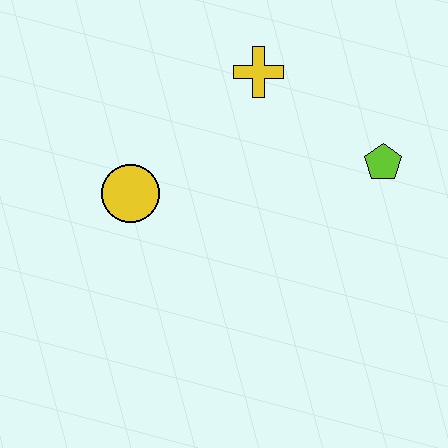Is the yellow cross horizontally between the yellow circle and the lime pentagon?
Yes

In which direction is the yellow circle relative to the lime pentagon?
The yellow circle is to the left of the lime pentagon.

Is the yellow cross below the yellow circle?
No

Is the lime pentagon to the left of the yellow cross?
No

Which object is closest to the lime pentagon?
The yellow cross is closest to the lime pentagon.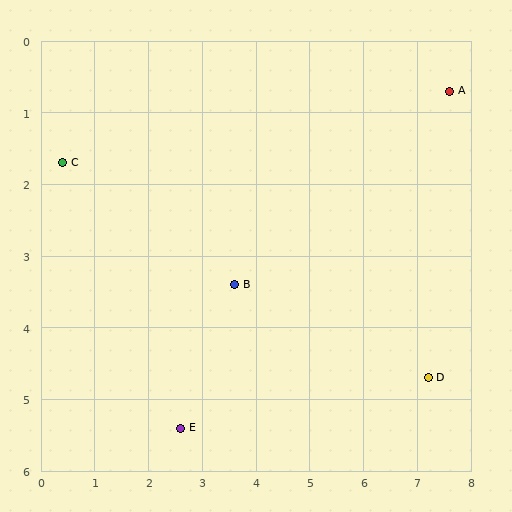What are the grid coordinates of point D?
Point D is at approximately (7.2, 4.7).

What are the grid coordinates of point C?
Point C is at approximately (0.4, 1.7).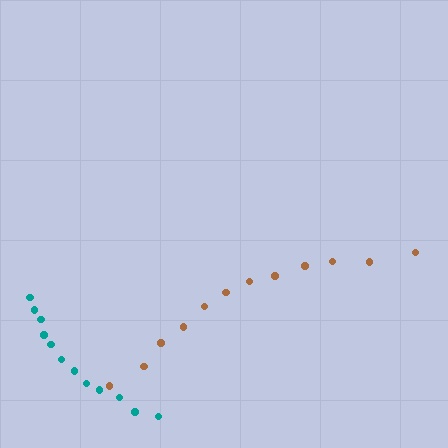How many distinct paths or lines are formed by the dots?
There are 2 distinct paths.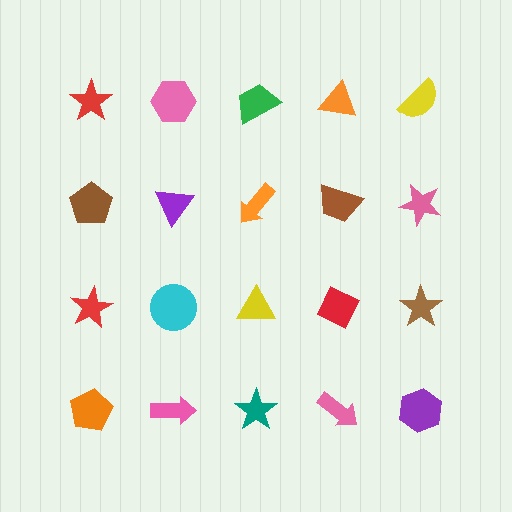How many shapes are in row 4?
5 shapes.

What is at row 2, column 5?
A pink star.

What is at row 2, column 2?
A purple triangle.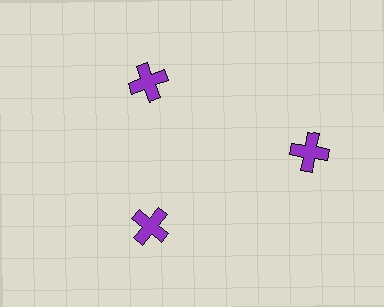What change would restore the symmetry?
The symmetry would be restored by moving it inward, back onto the ring so that all 3 crosses sit at equal angles and equal distance from the center.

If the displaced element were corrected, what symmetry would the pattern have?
It would have 3-fold rotational symmetry — the pattern would map onto itself every 120 degrees.